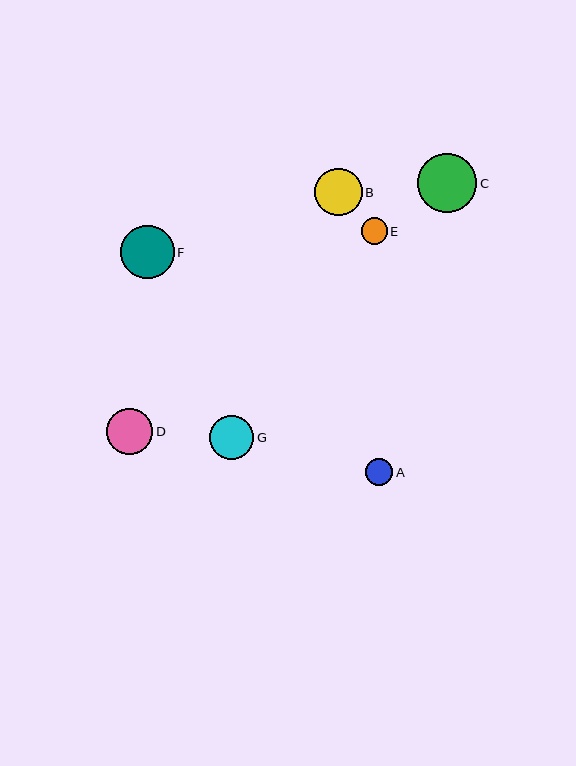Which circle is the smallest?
Circle E is the smallest with a size of approximately 26 pixels.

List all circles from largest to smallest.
From largest to smallest: C, F, B, D, G, A, E.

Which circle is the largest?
Circle C is the largest with a size of approximately 59 pixels.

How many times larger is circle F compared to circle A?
Circle F is approximately 2.0 times the size of circle A.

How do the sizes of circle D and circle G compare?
Circle D and circle G are approximately the same size.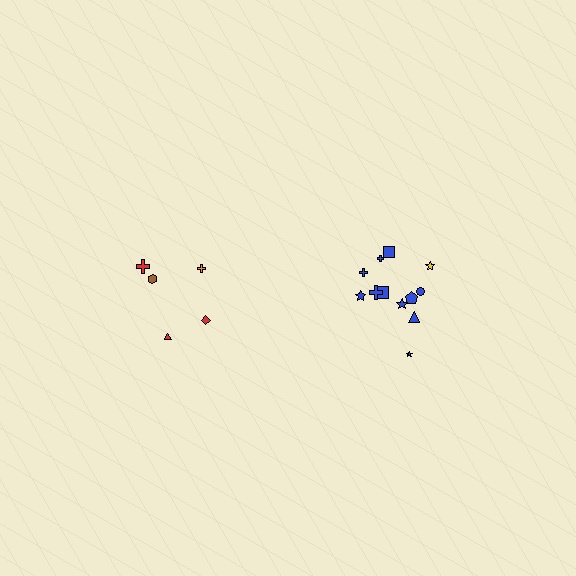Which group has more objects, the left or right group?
The right group.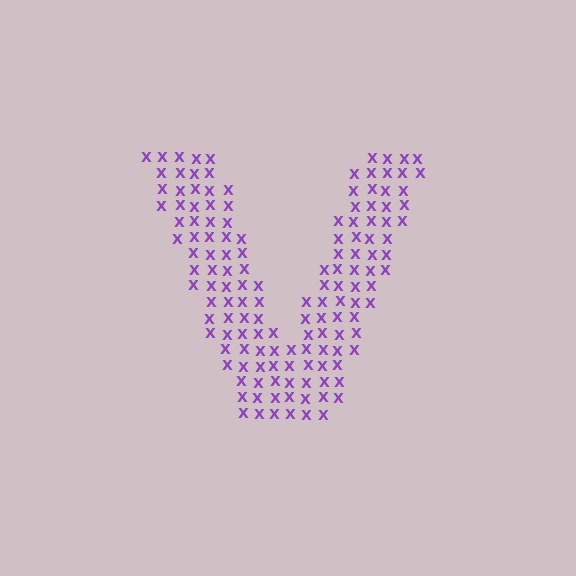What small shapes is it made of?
It is made of small letter X's.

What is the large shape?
The large shape is the letter V.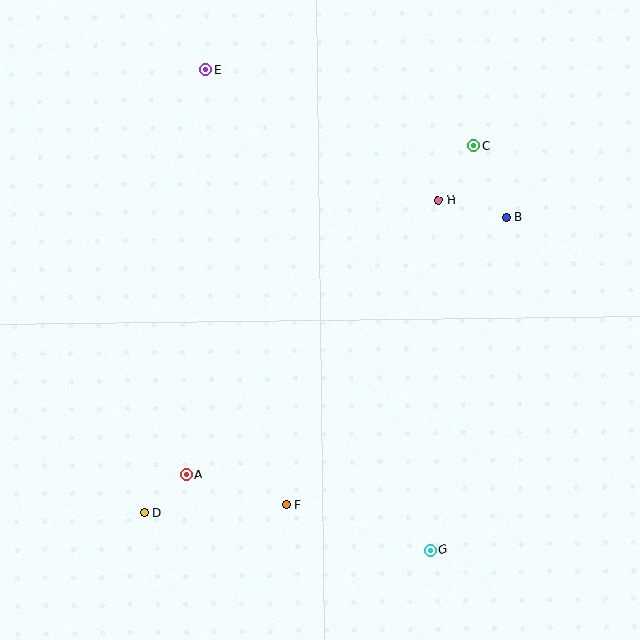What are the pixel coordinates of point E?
Point E is at (205, 70).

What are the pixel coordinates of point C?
Point C is at (474, 146).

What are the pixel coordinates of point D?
Point D is at (145, 513).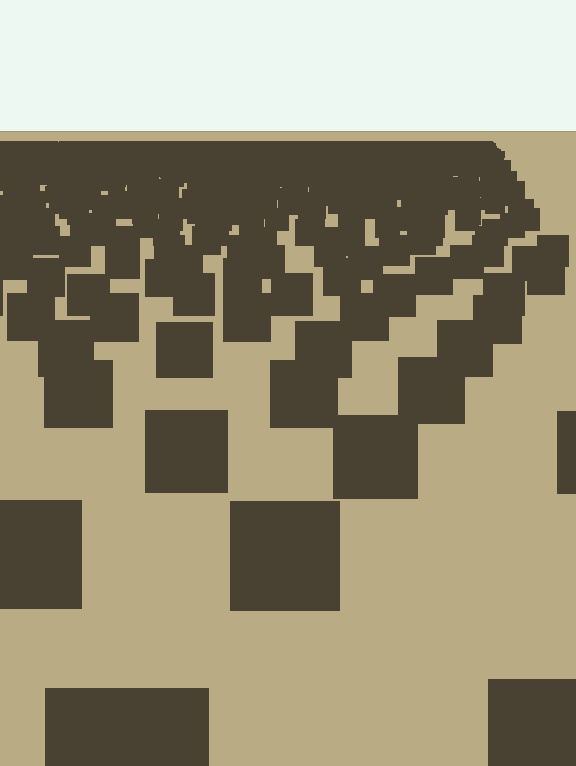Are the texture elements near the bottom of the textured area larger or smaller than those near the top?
Larger. Near the bottom, elements are closer to the viewer and appear at a bigger on-screen size.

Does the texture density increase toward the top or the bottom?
Density increases toward the top.